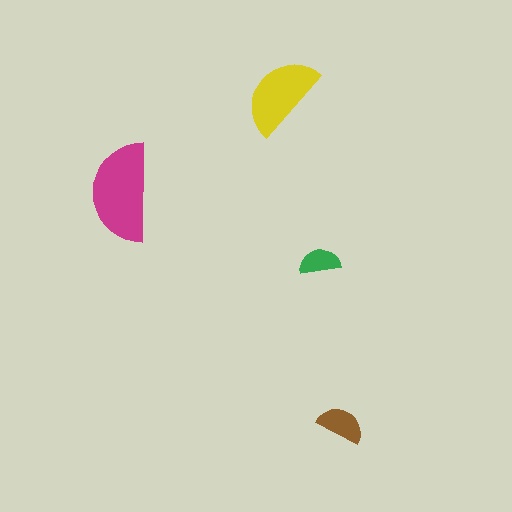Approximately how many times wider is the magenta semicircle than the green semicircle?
About 2.5 times wider.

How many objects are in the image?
There are 4 objects in the image.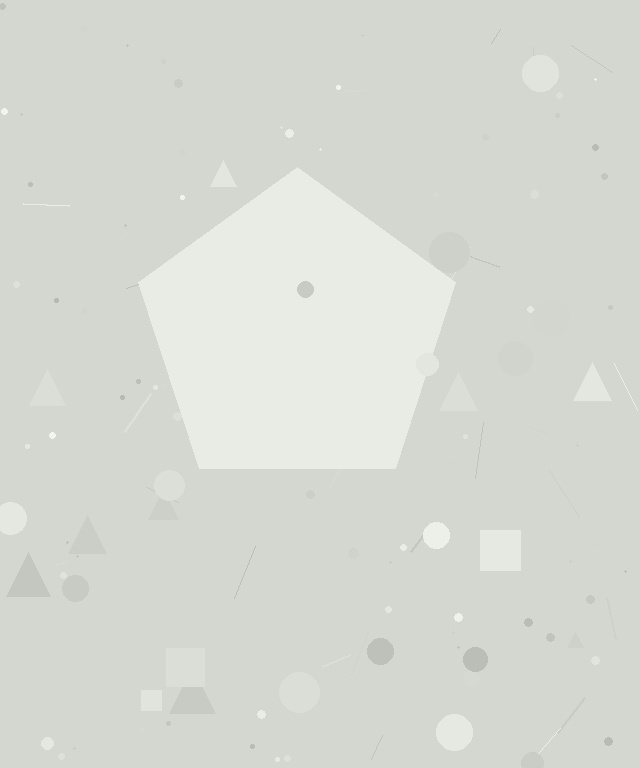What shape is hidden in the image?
A pentagon is hidden in the image.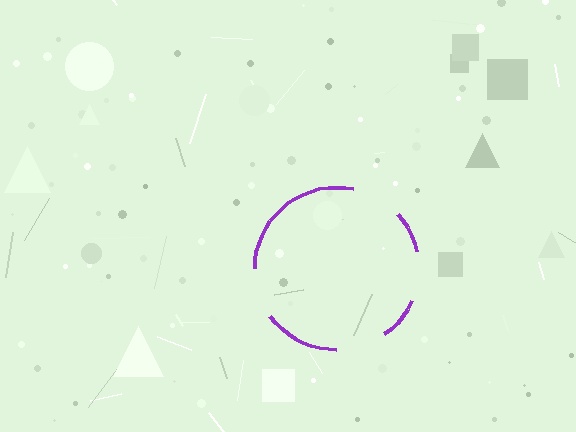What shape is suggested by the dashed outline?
The dashed outline suggests a circle.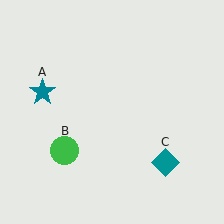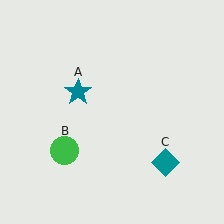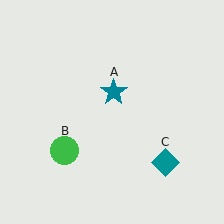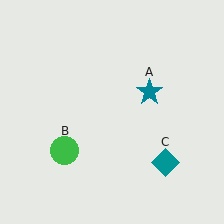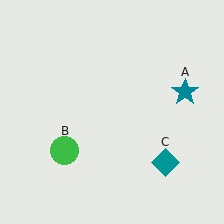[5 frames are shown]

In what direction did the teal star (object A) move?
The teal star (object A) moved right.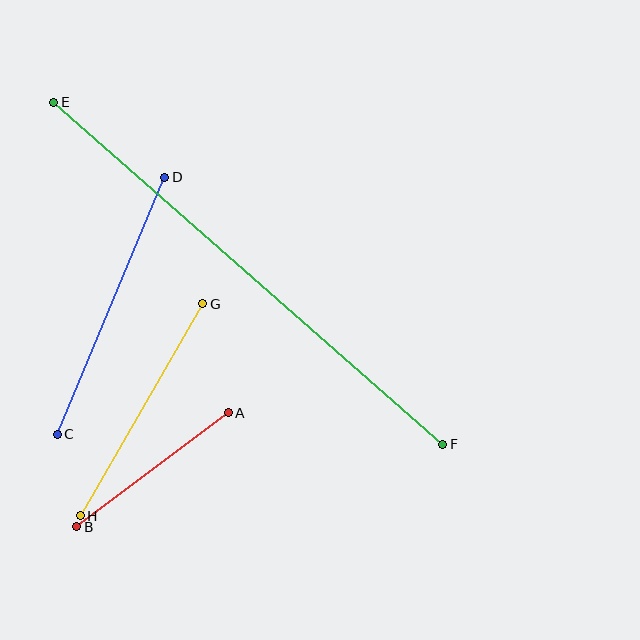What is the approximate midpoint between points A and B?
The midpoint is at approximately (152, 470) pixels.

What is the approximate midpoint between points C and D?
The midpoint is at approximately (111, 306) pixels.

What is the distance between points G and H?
The distance is approximately 245 pixels.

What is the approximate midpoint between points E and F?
The midpoint is at approximately (248, 273) pixels.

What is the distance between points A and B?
The distance is approximately 190 pixels.